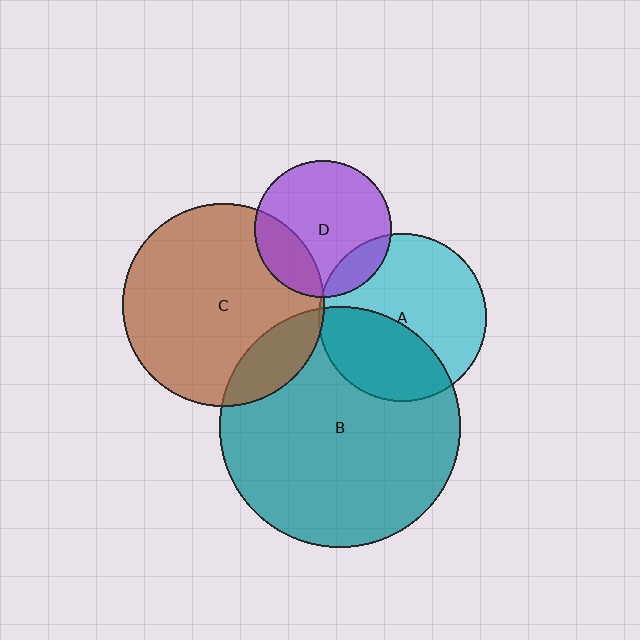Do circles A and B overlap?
Yes.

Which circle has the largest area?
Circle B (teal).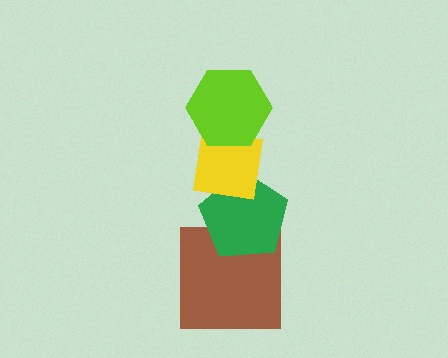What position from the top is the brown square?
The brown square is 4th from the top.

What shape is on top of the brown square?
The green pentagon is on top of the brown square.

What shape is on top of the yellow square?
The lime hexagon is on top of the yellow square.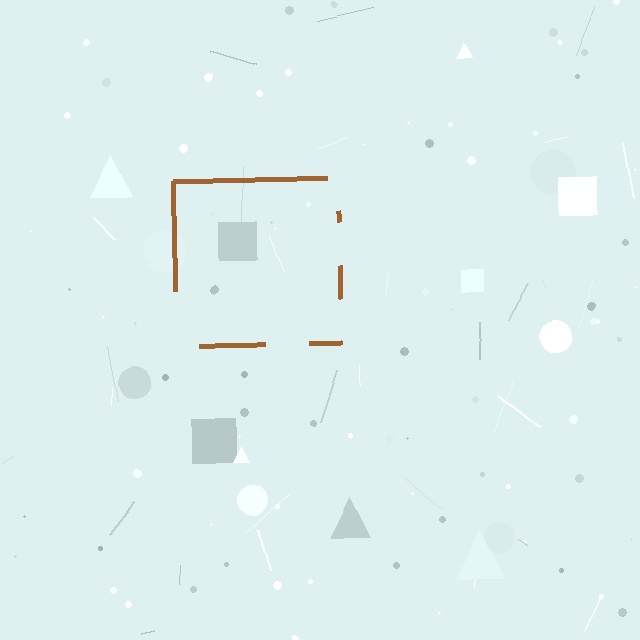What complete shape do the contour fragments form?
The contour fragments form a square.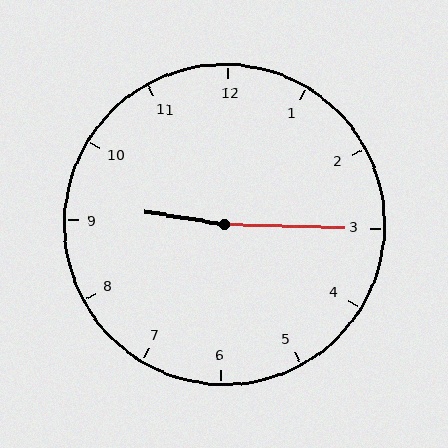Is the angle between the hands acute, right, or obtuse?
It is obtuse.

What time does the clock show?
9:15.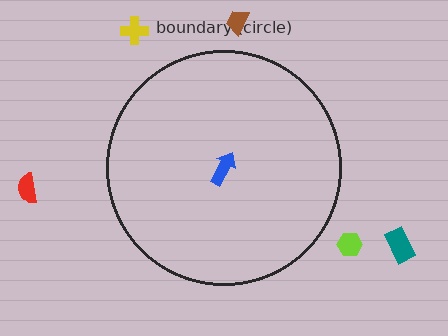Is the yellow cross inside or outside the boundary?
Outside.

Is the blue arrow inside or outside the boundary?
Inside.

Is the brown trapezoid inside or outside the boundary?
Outside.